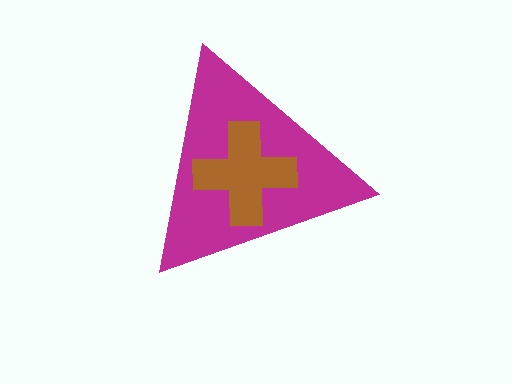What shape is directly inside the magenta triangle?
The brown cross.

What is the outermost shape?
The magenta triangle.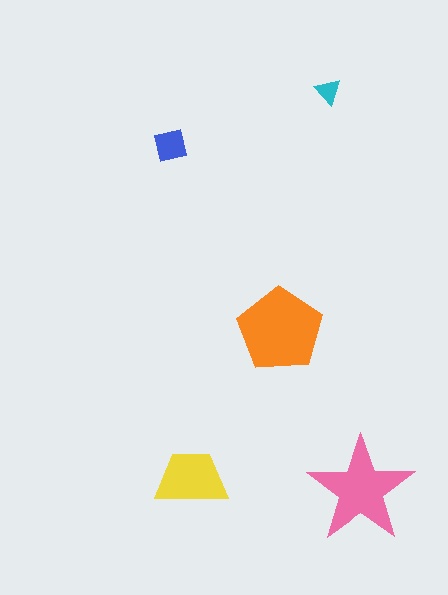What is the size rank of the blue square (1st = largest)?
4th.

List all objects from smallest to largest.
The cyan triangle, the blue square, the yellow trapezoid, the pink star, the orange pentagon.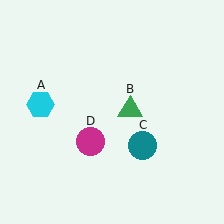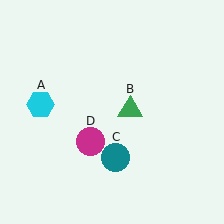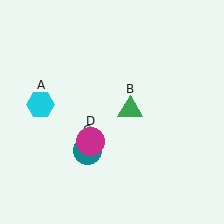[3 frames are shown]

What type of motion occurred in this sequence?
The teal circle (object C) rotated clockwise around the center of the scene.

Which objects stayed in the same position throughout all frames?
Cyan hexagon (object A) and green triangle (object B) and magenta circle (object D) remained stationary.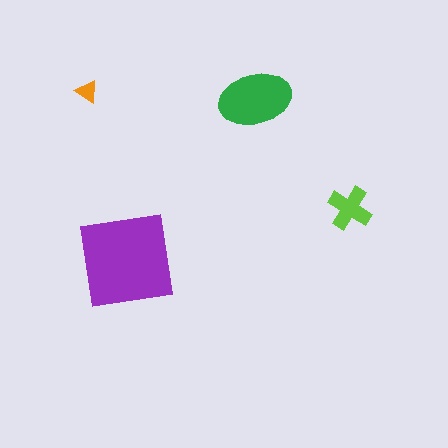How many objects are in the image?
There are 4 objects in the image.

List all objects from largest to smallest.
The purple square, the green ellipse, the lime cross, the orange triangle.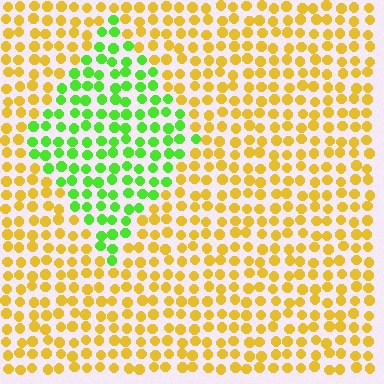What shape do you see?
I see a diamond.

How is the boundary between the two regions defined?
The boundary is defined purely by a slight shift in hue (about 64 degrees). Spacing, size, and orientation are identical on both sides.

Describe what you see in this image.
The image is filled with small yellow elements in a uniform arrangement. A diamond-shaped region is visible where the elements are tinted to a slightly different hue, forming a subtle color boundary.